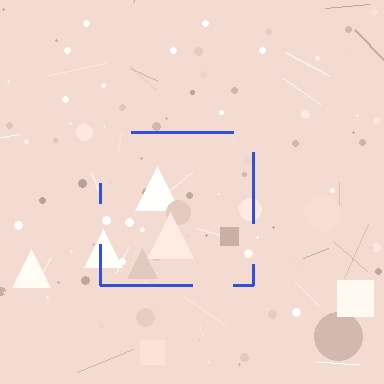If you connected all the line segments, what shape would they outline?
They would outline a square.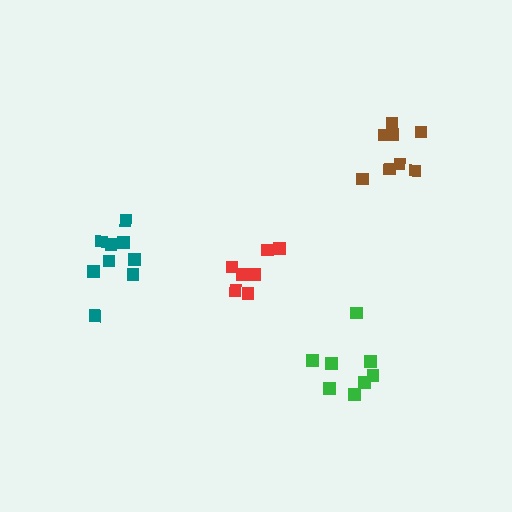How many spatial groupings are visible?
There are 4 spatial groupings.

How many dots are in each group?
Group 1: 7 dots, Group 2: 8 dots, Group 3: 9 dots, Group 4: 8 dots (32 total).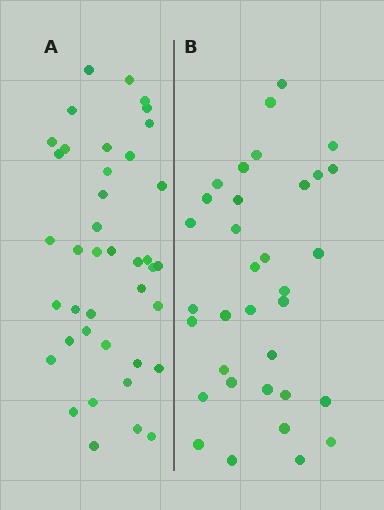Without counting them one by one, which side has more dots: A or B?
Region A (the left region) has more dots.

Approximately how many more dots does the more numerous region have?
Region A has about 6 more dots than region B.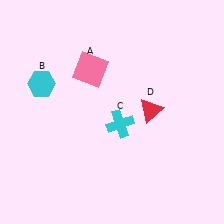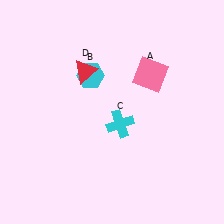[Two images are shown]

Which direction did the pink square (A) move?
The pink square (A) moved right.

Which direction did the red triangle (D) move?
The red triangle (D) moved left.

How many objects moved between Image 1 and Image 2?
3 objects moved between the two images.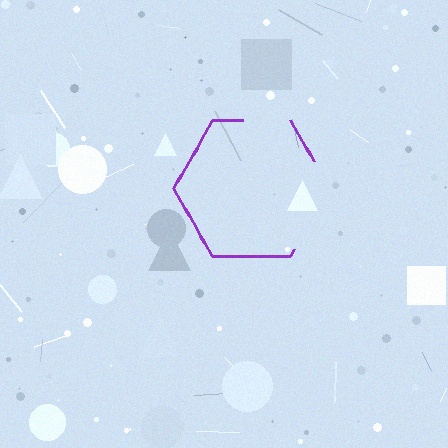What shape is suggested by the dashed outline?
The dashed outline suggests a hexagon.